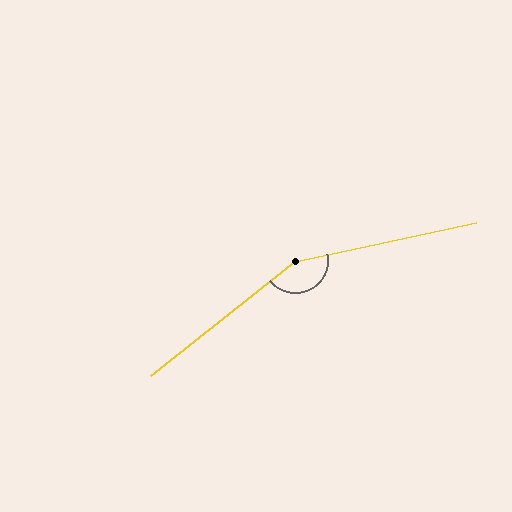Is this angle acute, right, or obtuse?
It is obtuse.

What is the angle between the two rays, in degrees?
Approximately 153 degrees.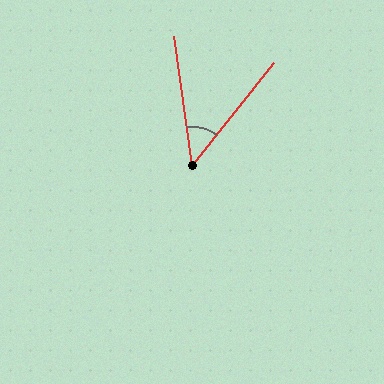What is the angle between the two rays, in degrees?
Approximately 46 degrees.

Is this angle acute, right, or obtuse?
It is acute.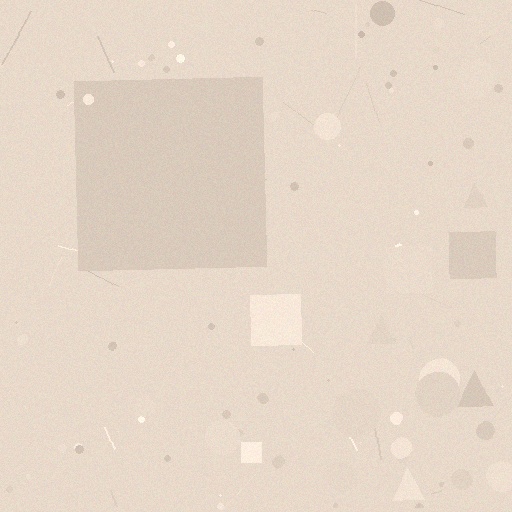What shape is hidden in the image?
A square is hidden in the image.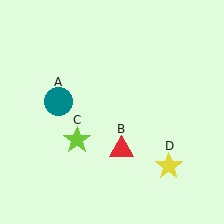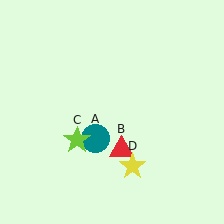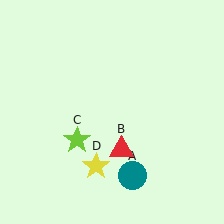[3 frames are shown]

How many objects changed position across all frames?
2 objects changed position: teal circle (object A), yellow star (object D).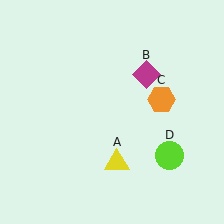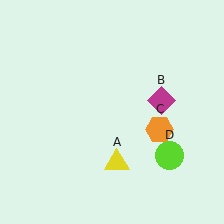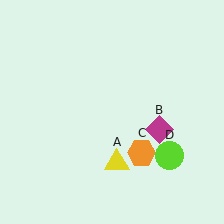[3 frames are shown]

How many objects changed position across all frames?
2 objects changed position: magenta diamond (object B), orange hexagon (object C).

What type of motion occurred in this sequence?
The magenta diamond (object B), orange hexagon (object C) rotated clockwise around the center of the scene.